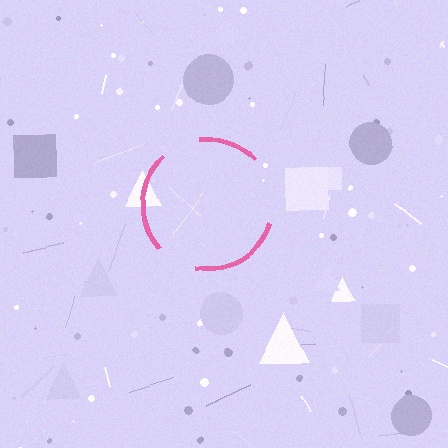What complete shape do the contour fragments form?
The contour fragments form a circle.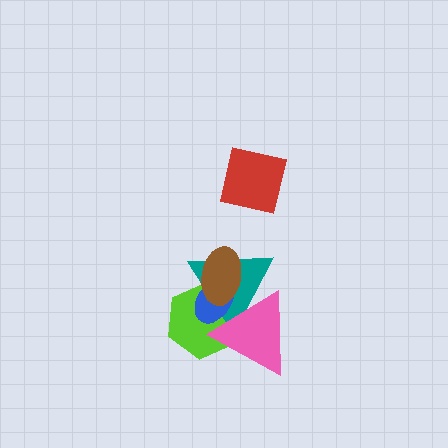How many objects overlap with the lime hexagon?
4 objects overlap with the lime hexagon.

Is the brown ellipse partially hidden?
No, no other shape covers it.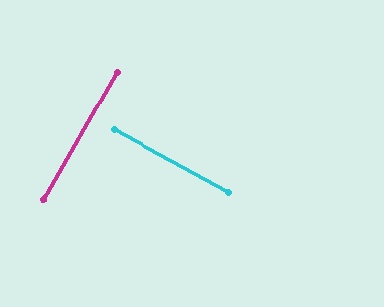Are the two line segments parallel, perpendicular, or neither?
Perpendicular — they meet at approximately 89°.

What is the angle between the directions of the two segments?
Approximately 89 degrees.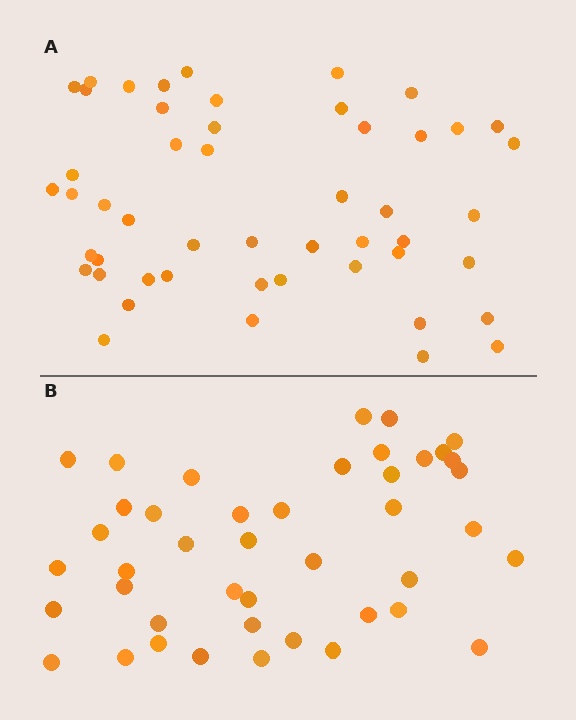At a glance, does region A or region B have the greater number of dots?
Region A (the top region) has more dots.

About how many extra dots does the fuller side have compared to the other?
Region A has roughly 8 or so more dots than region B.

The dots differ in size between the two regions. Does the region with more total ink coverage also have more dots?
No. Region B has more total ink coverage because its dots are larger, but region A actually contains more individual dots. Total area can be misleading — the number of items is what matters here.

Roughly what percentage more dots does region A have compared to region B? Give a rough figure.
About 15% more.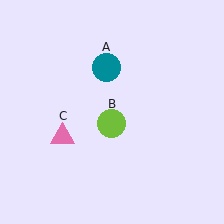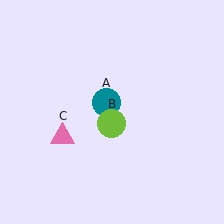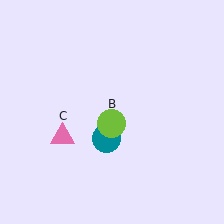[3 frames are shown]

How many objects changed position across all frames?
1 object changed position: teal circle (object A).